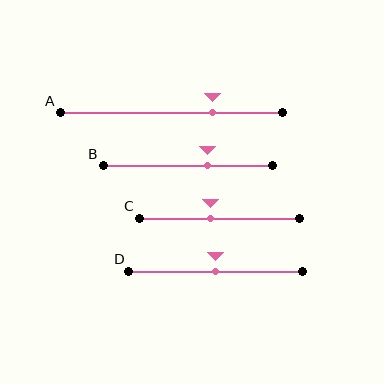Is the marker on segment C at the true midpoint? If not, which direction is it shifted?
No, the marker on segment C is shifted to the left by about 5% of the segment length.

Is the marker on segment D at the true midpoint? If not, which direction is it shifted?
Yes, the marker on segment D is at the true midpoint.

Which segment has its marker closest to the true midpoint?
Segment D has its marker closest to the true midpoint.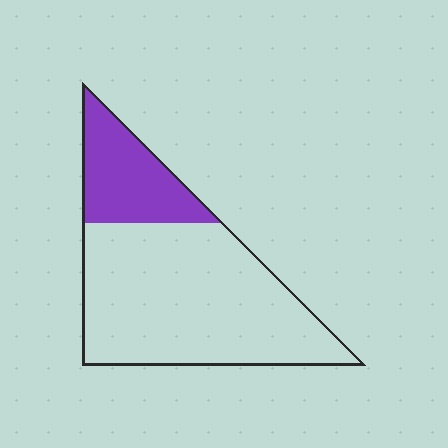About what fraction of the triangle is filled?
About one quarter (1/4).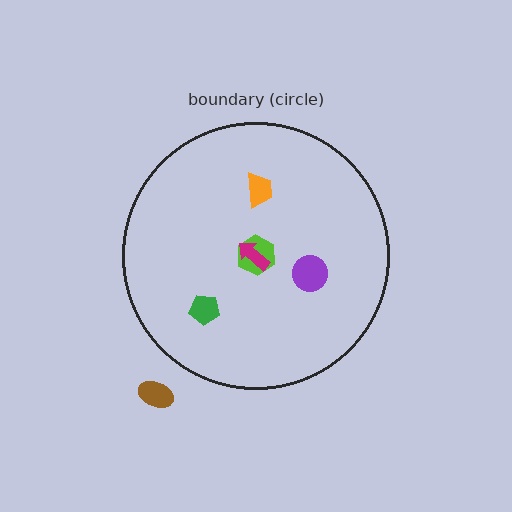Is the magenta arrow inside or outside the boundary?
Inside.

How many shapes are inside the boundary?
5 inside, 1 outside.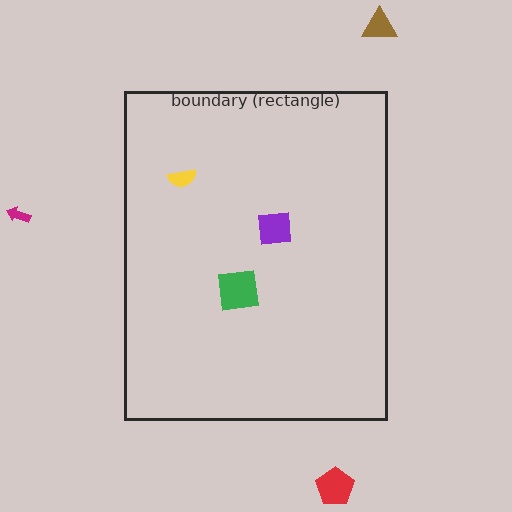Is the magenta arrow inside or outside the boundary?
Outside.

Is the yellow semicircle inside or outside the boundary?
Inside.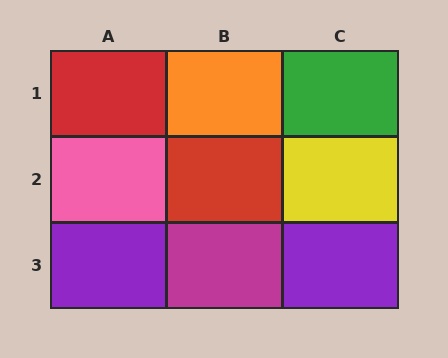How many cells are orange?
1 cell is orange.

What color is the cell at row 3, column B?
Magenta.